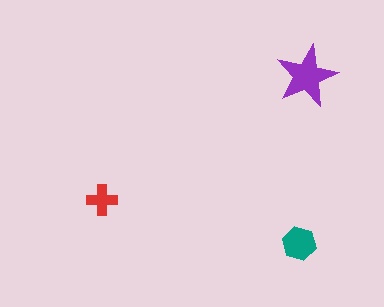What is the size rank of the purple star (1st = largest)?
1st.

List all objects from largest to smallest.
The purple star, the teal hexagon, the red cross.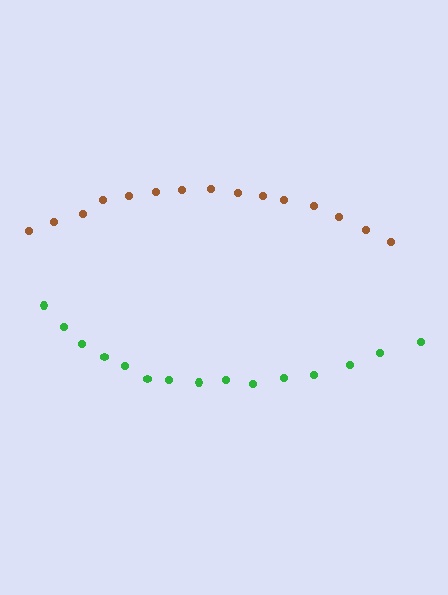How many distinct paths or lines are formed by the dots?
There are 2 distinct paths.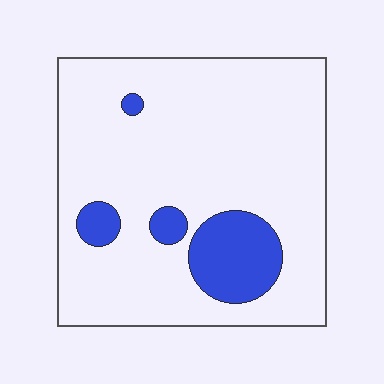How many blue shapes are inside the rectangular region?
4.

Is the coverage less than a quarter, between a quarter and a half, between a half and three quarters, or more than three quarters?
Less than a quarter.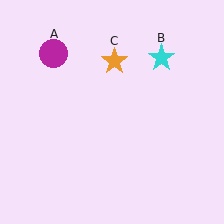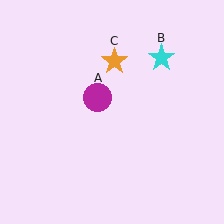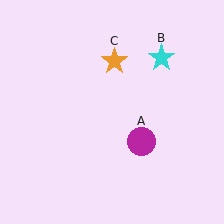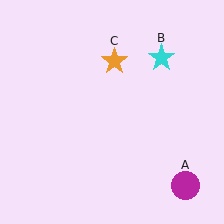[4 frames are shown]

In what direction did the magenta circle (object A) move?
The magenta circle (object A) moved down and to the right.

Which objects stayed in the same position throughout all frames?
Cyan star (object B) and orange star (object C) remained stationary.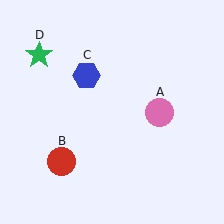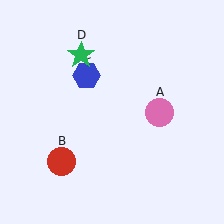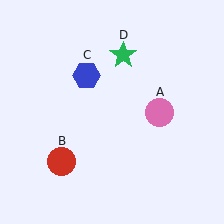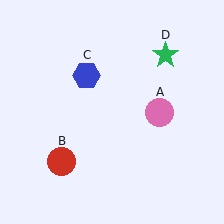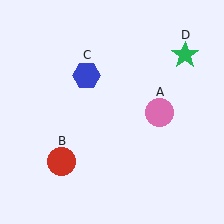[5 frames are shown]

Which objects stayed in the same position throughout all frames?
Pink circle (object A) and red circle (object B) and blue hexagon (object C) remained stationary.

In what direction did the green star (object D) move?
The green star (object D) moved right.